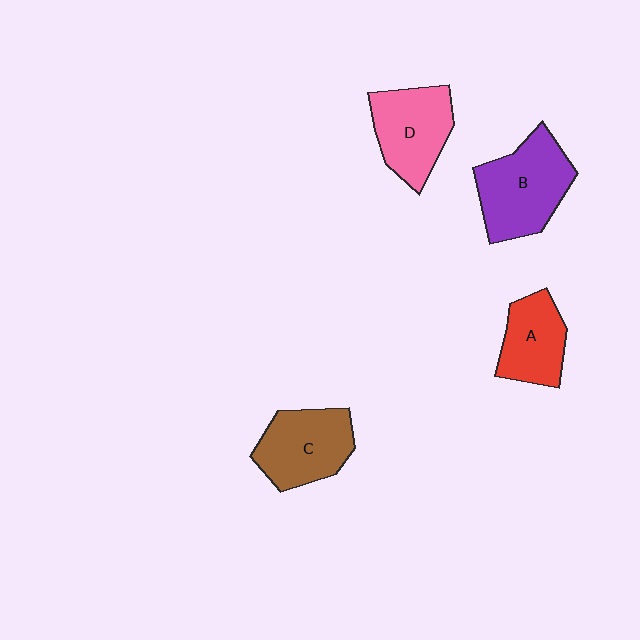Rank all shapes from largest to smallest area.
From largest to smallest: B (purple), C (brown), D (pink), A (red).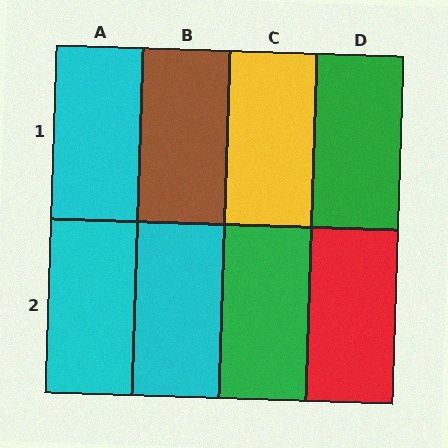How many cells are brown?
1 cell is brown.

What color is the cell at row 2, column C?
Green.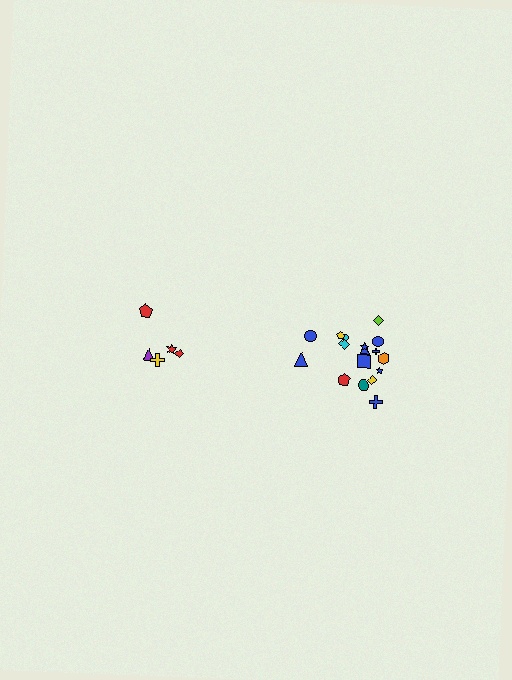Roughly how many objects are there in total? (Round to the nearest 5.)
Roughly 25 objects in total.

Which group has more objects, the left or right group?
The right group.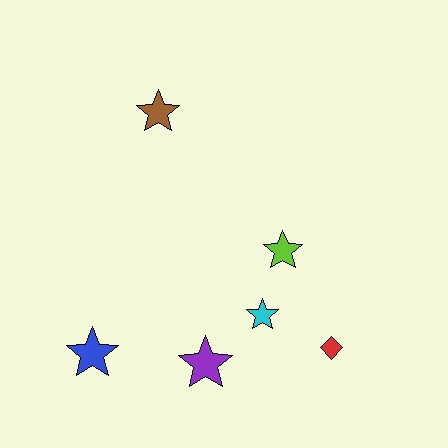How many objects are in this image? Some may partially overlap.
There are 6 objects.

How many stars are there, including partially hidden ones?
There are 5 stars.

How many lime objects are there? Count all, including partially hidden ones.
There is 1 lime object.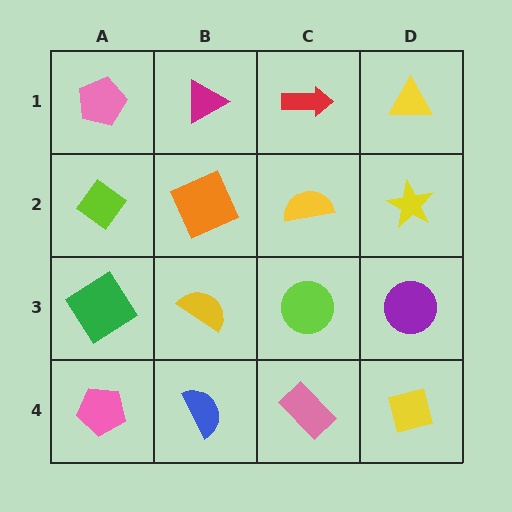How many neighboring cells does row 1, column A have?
2.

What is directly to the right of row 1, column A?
A magenta triangle.